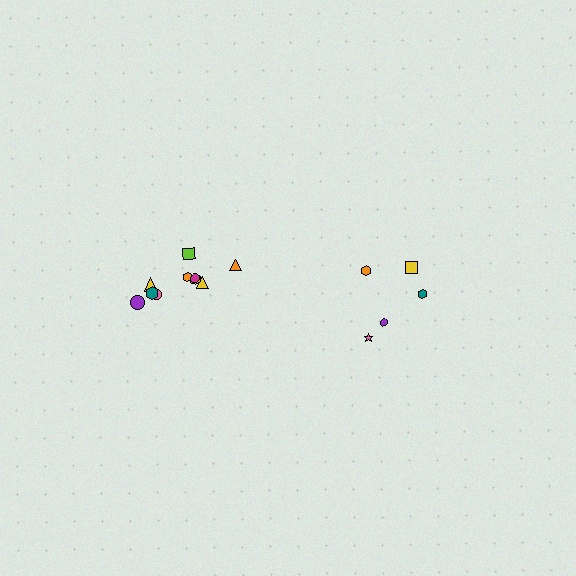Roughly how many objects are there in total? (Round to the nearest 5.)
Roughly 15 objects in total.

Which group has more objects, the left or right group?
The left group.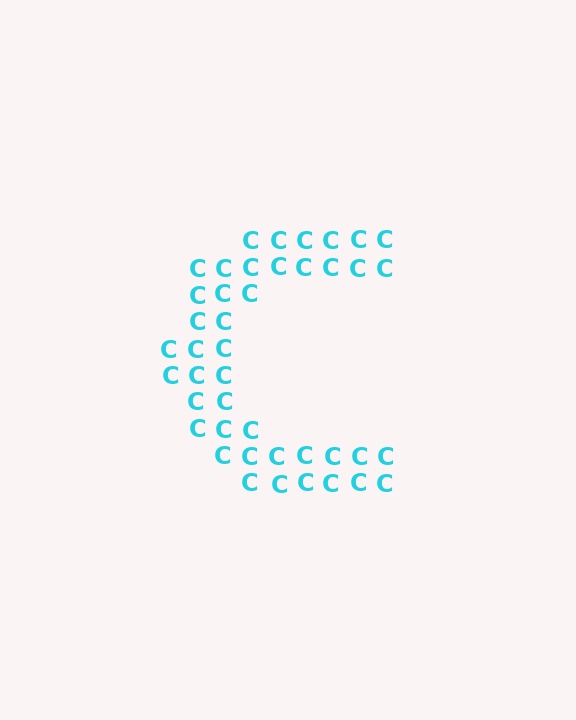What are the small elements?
The small elements are letter C's.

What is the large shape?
The large shape is the letter C.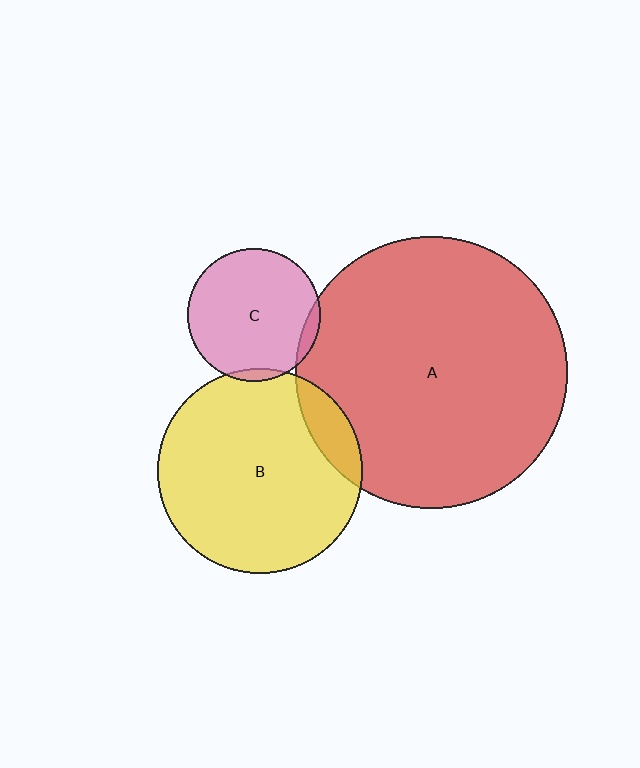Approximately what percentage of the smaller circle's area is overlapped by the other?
Approximately 10%.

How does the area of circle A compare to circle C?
Approximately 4.2 times.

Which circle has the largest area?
Circle A (red).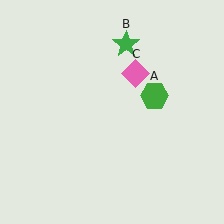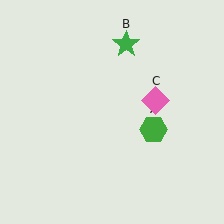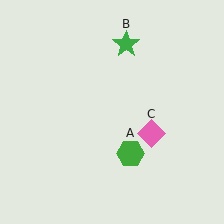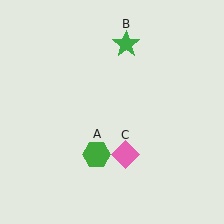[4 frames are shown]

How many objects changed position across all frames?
2 objects changed position: green hexagon (object A), pink diamond (object C).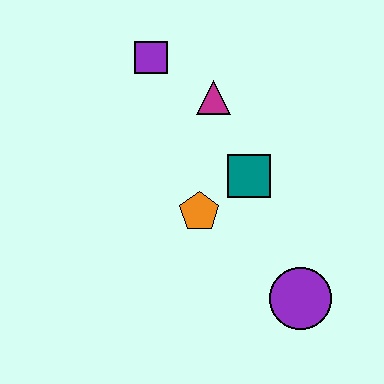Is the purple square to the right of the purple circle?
No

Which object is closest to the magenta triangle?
The purple square is closest to the magenta triangle.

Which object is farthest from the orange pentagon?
The purple square is farthest from the orange pentagon.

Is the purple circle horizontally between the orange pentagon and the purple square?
No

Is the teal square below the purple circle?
No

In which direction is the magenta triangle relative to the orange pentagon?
The magenta triangle is above the orange pentagon.